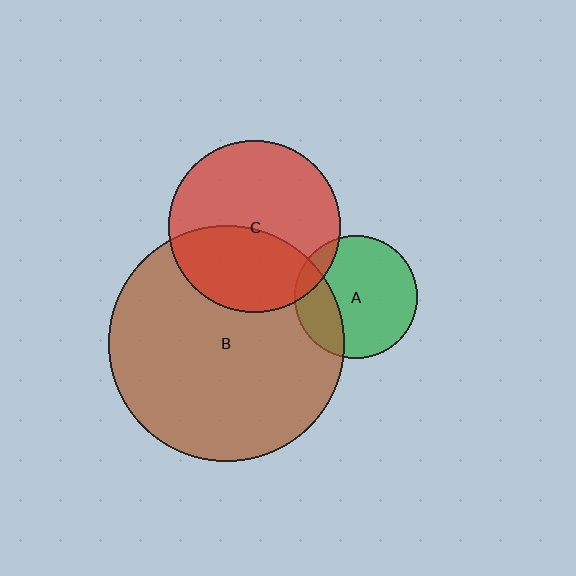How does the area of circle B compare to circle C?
Approximately 1.9 times.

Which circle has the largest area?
Circle B (brown).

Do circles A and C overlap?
Yes.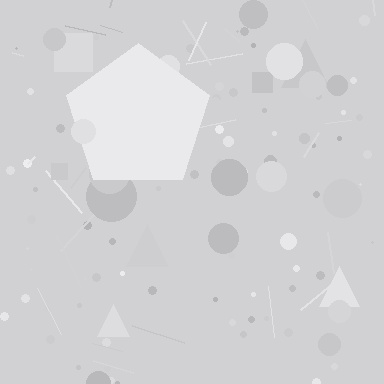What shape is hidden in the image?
A pentagon is hidden in the image.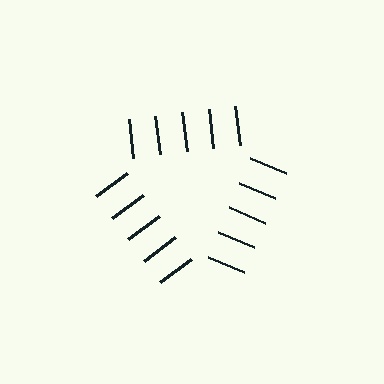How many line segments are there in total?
15 — 5 along each of the 3 edges.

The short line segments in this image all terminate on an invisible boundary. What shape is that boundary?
An illusory triangle — the line segments terminate on its edges but no continuous stroke is drawn.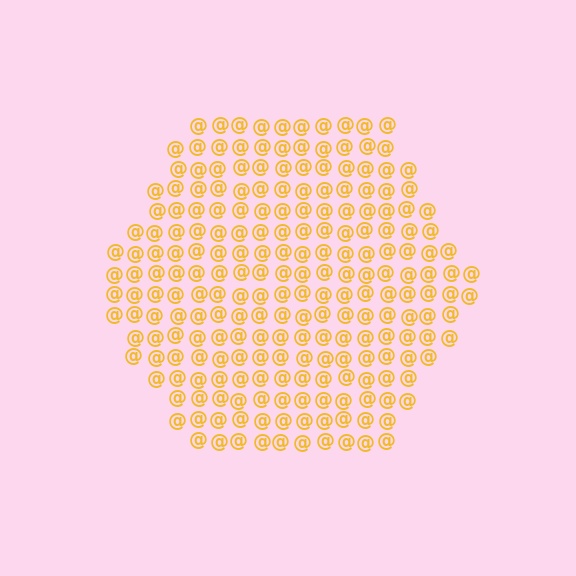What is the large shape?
The large shape is a hexagon.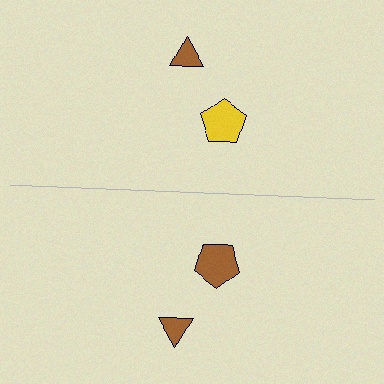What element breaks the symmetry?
The brown pentagon on the bottom side breaks the symmetry — its mirror counterpart is yellow.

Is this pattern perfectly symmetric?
No, the pattern is not perfectly symmetric. The brown pentagon on the bottom side breaks the symmetry — its mirror counterpart is yellow.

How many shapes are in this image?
There are 4 shapes in this image.